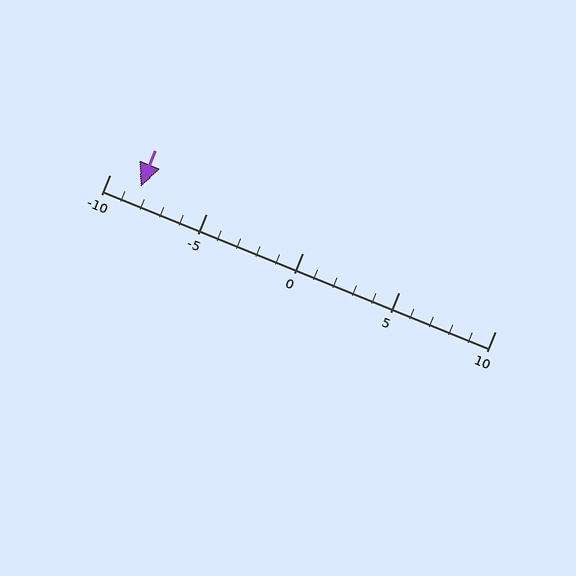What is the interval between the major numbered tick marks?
The major tick marks are spaced 5 units apart.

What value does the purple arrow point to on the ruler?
The purple arrow points to approximately -8.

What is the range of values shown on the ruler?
The ruler shows values from -10 to 10.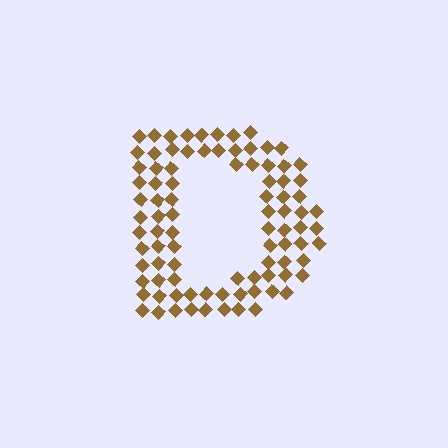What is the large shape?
The large shape is the letter D.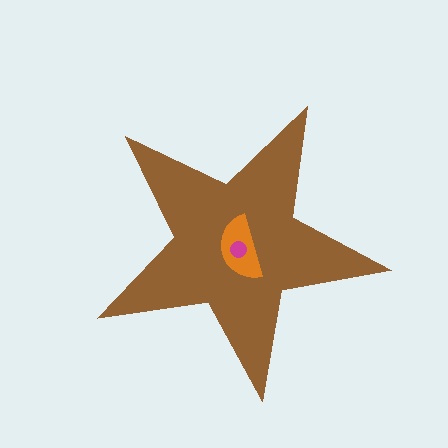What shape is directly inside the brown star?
The orange semicircle.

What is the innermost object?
The magenta circle.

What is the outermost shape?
The brown star.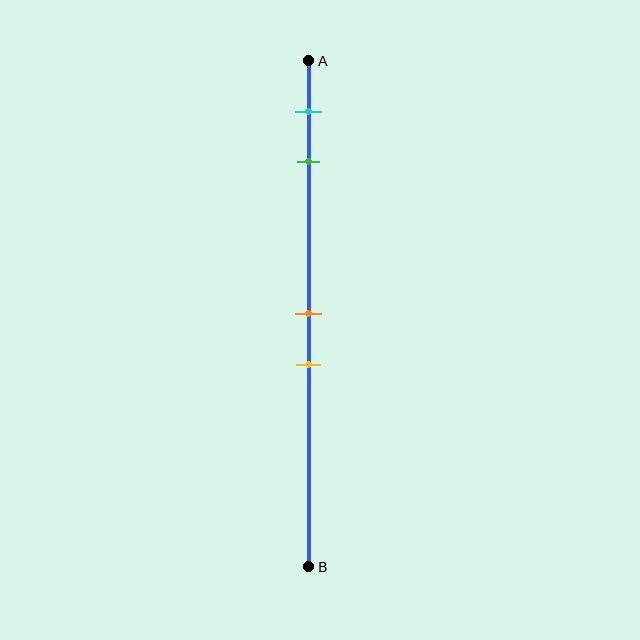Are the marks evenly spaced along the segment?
No, the marks are not evenly spaced.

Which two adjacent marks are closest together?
The orange and yellow marks are the closest adjacent pair.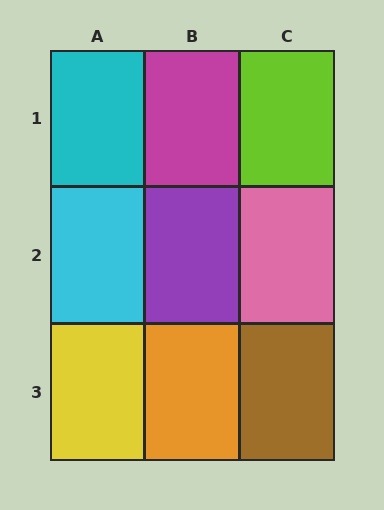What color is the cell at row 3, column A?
Yellow.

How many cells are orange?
1 cell is orange.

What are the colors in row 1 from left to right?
Cyan, magenta, lime.